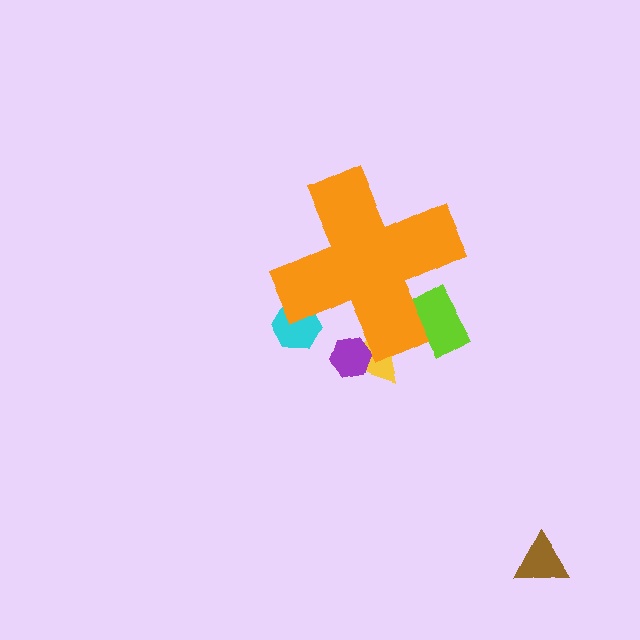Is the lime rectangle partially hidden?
Yes, the lime rectangle is partially hidden behind the orange cross.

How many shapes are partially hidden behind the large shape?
4 shapes are partially hidden.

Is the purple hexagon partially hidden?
Yes, the purple hexagon is partially hidden behind the orange cross.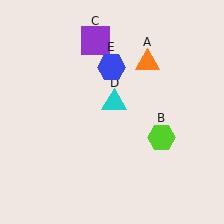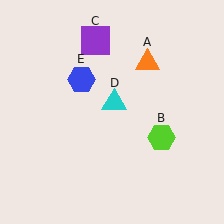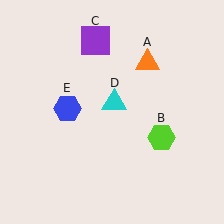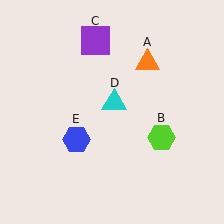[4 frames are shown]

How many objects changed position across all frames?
1 object changed position: blue hexagon (object E).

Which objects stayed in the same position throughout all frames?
Orange triangle (object A) and lime hexagon (object B) and purple square (object C) and cyan triangle (object D) remained stationary.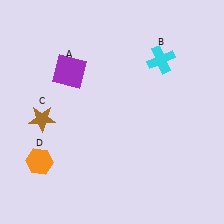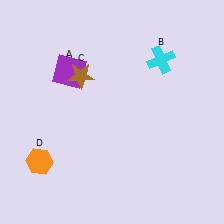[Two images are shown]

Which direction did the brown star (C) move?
The brown star (C) moved up.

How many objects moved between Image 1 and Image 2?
1 object moved between the two images.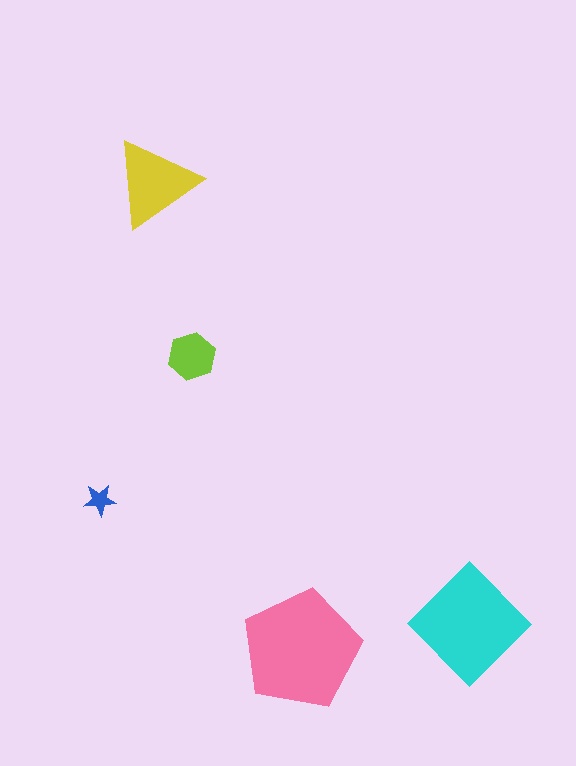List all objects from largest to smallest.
The pink pentagon, the cyan diamond, the yellow triangle, the lime hexagon, the blue star.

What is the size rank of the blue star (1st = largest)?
5th.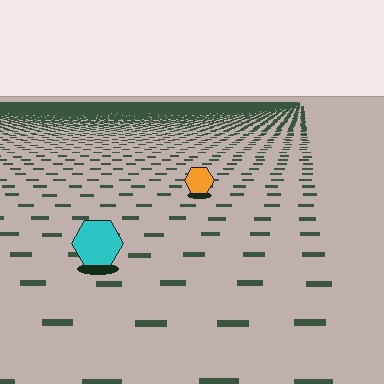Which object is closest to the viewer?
The cyan hexagon is closest. The texture marks near it are larger and more spread out.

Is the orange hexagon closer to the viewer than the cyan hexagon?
No. The cyan hexagon is closer — you can tell from the texture gradient: the ground texture is coarser near it.